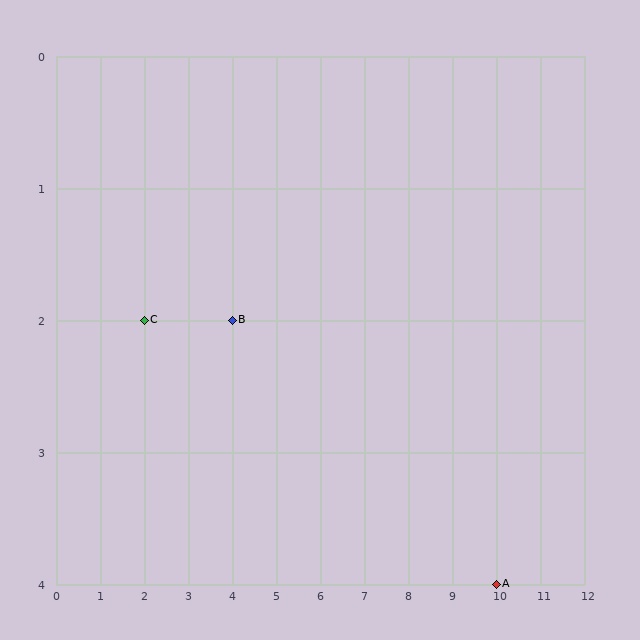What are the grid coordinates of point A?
Point A is at grid coordinates (10, 4).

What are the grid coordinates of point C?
Point C is at grid coordinates (2, 2).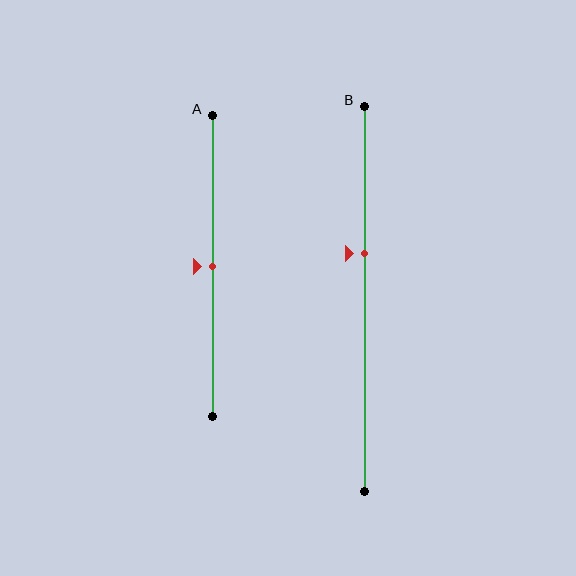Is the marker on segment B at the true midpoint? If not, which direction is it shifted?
No, the marker on segment B is shifted upward by about 12% of the segment length.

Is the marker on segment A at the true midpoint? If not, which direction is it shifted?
Yes, the marker on segment A is at the true midpoint.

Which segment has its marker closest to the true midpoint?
Segment A has its marker closest to the true midpoint.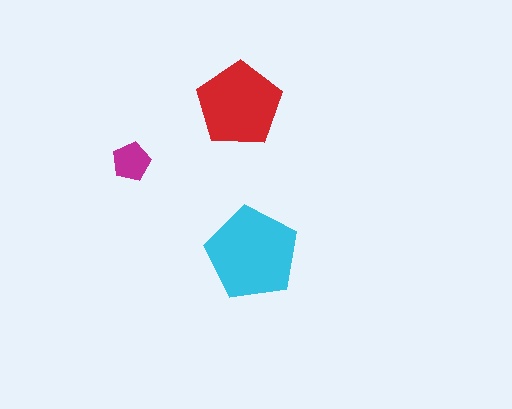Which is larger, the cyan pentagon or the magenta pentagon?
The cyan one.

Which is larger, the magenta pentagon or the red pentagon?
The red one.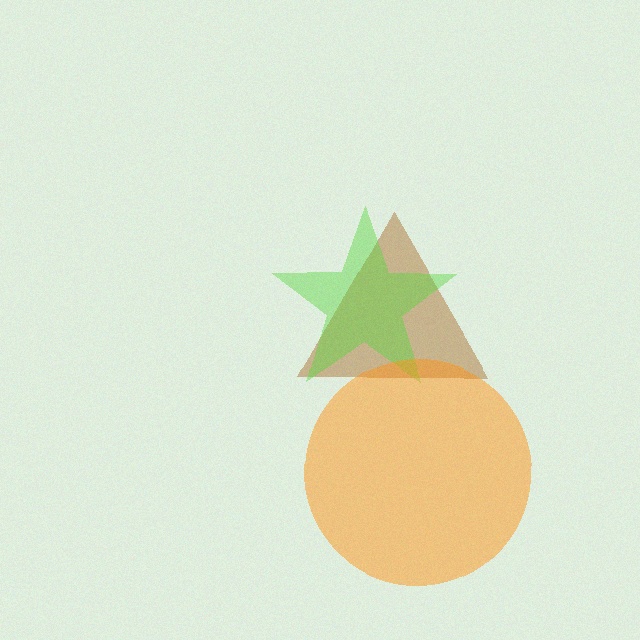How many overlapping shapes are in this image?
There are 3 overlapping shapes in the image.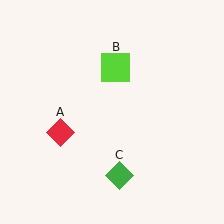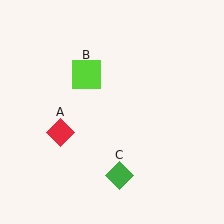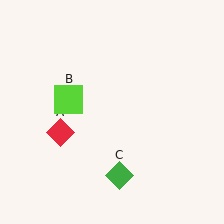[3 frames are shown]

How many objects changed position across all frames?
1 object changed position: lime square (object B).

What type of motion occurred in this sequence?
The lime square (object B) rotated counterclockwise around the center of the scene.